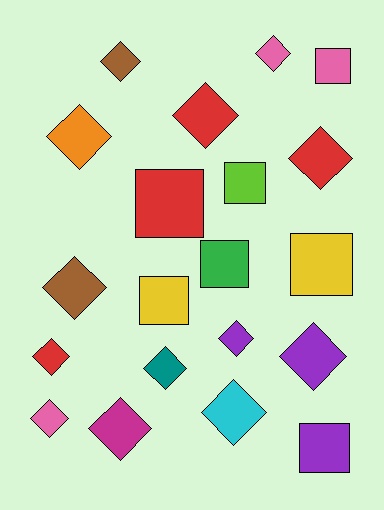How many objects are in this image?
There are 20 objects.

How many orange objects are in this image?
There is 1 orange object.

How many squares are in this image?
There are 7 squares.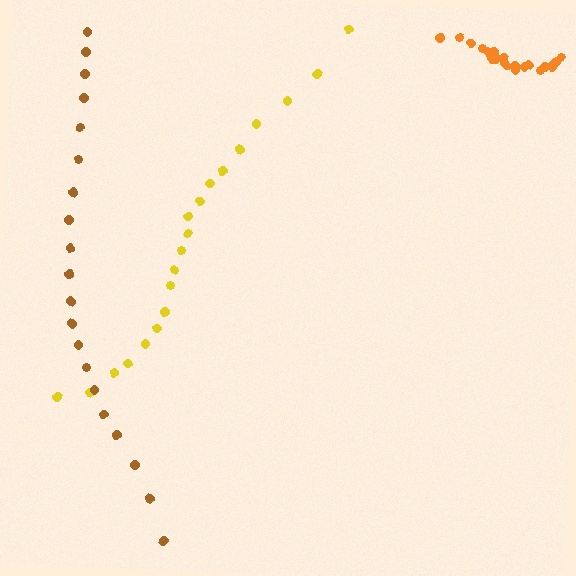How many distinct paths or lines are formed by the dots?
There are 3 distinct paths.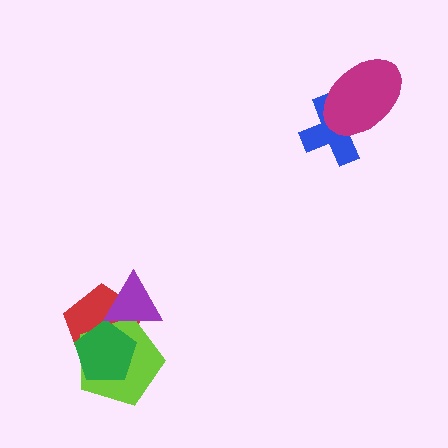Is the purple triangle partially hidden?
No, no other shape covers it.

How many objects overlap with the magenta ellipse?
1 object overlaps with the magenta ellipse.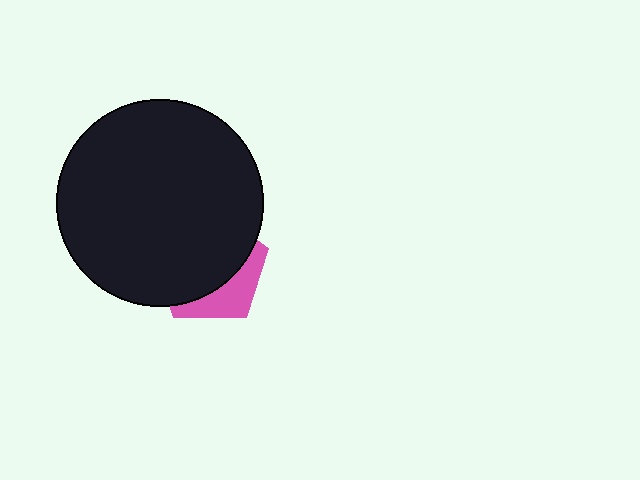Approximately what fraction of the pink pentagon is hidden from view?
Roughly 70% of the pink pentagon is hidden behind the black circle.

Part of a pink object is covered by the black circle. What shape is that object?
It is a pentagon.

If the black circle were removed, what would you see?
You would see the complete pink pentagon.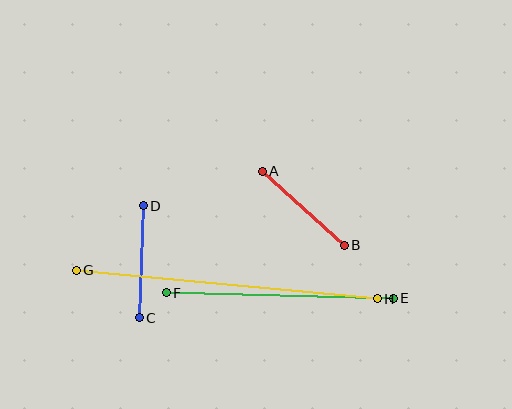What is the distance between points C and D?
The distance is approximately 112 pixels.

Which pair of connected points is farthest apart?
Points G and H are farthest apart.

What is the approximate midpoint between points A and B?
The midpoint is at approximately (303, 208) pixels.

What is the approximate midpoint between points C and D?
The midpoint is at approximately (141, 262) pixels.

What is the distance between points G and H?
The distance is approximately 302 pixels.